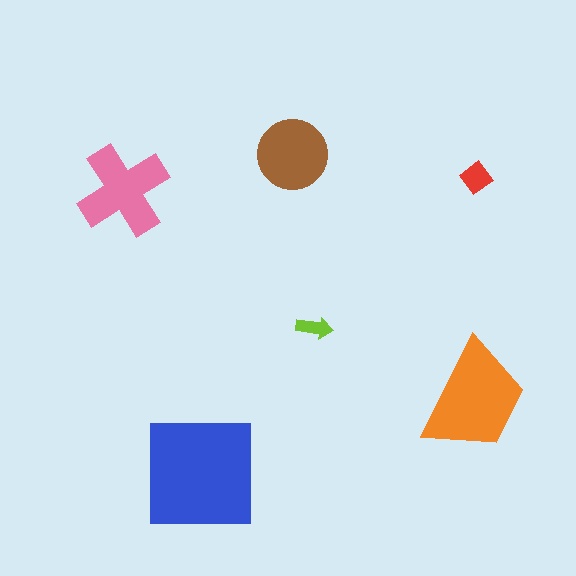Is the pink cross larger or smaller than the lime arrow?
Larger.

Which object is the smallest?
The lime arrow.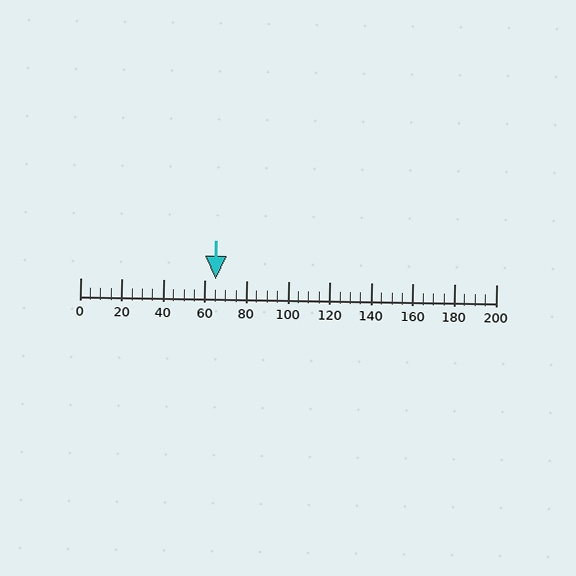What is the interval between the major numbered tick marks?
The major tick marks are spaced 20 units apart.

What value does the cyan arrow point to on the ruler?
The cyan arrow points to approximately 65.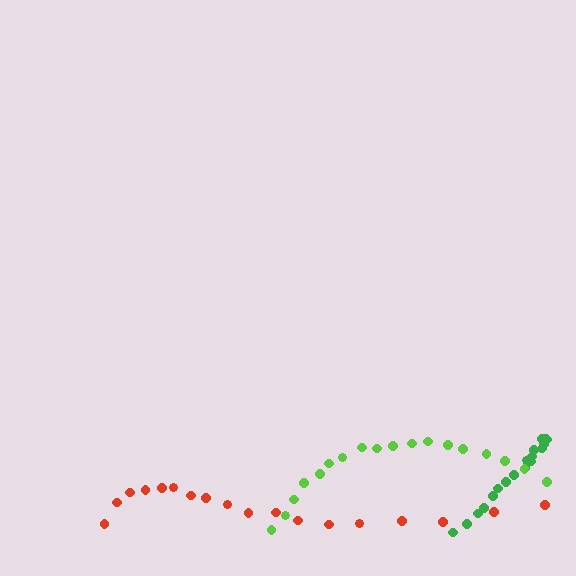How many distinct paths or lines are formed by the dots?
There are 3 distinct paths.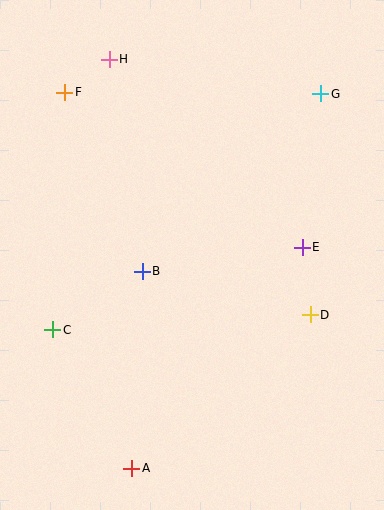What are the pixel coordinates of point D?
Point D is at (310, 315).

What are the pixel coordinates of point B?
Point B is at (142, 271).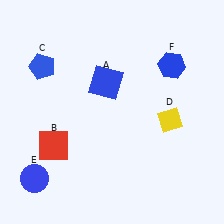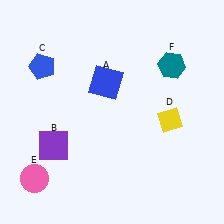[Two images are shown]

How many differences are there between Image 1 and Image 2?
There are 3 differences between the two images.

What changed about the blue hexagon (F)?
In Image 1, F is blue. In Image 2, it changed to teal.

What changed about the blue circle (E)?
In Image 1, E is blue. In Image 2, it changed to pink.